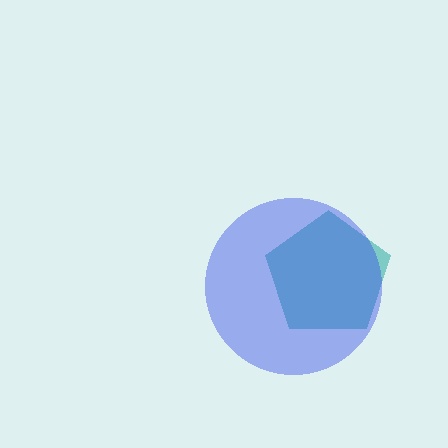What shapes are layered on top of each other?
The layered shapes are: a teal pentagon, a blue circle.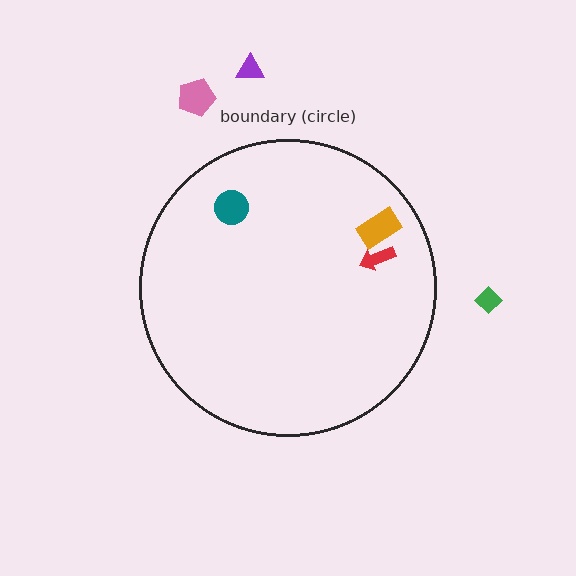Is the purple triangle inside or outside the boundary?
Outside.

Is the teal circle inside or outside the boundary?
Inside.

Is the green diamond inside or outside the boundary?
Outside.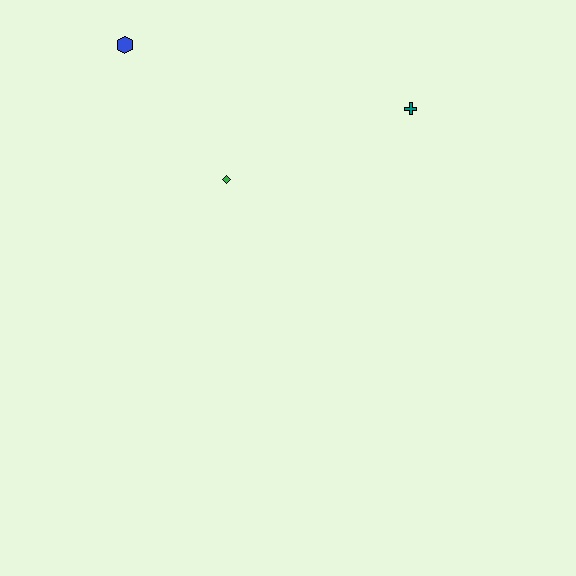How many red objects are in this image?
There are no red objects.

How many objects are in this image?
There are 3 objects.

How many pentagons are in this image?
There are no pentagons.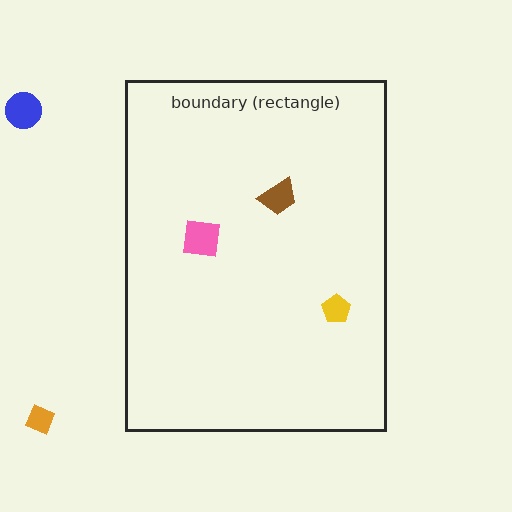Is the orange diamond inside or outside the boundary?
Outside.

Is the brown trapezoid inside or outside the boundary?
Inside.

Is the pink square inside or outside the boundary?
Inside.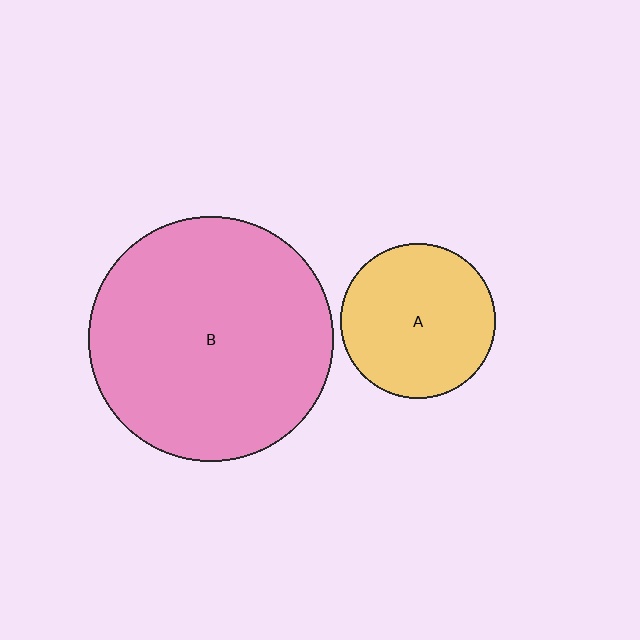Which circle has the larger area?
Circle B (pink).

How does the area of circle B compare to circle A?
Approximately 2.5 times.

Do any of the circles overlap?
No, none of the circles overlap.